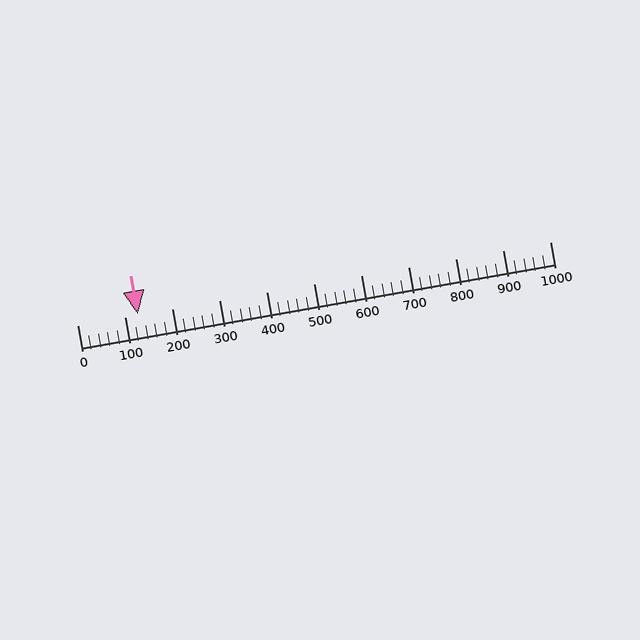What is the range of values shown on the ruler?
The ruler shows values from 0 to 1000.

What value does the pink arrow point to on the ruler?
The pink arrow points to approximately 128.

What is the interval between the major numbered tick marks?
The major tick marks are spaced 100 units apart.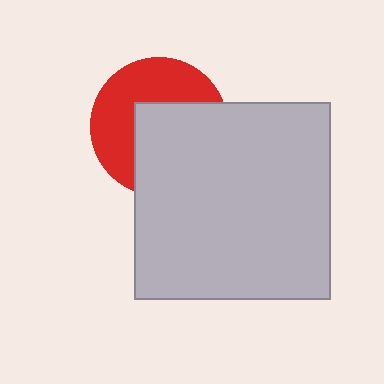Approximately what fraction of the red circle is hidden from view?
Roughly 52% of the red circle is hidden behind the light gray square.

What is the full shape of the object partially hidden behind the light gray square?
The partially hidden object is a red circle.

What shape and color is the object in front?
The object in front is a light gray square.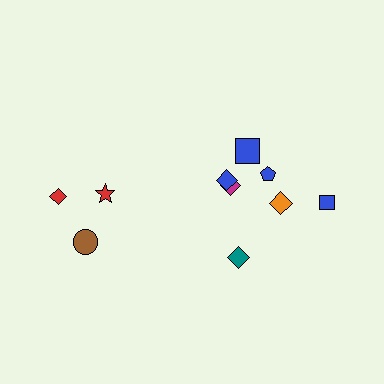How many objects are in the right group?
There are 7 objects.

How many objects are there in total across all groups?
There are 10 objects.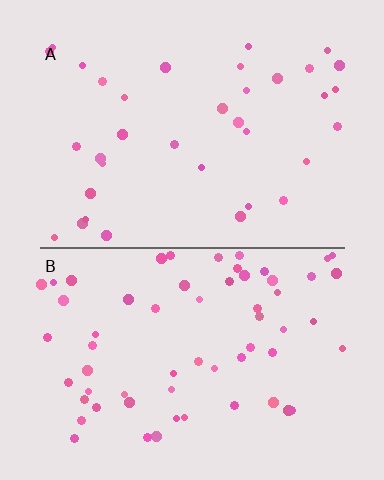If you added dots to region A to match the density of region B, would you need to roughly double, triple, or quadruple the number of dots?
Approximately double.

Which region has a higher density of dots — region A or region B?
B (the bottom).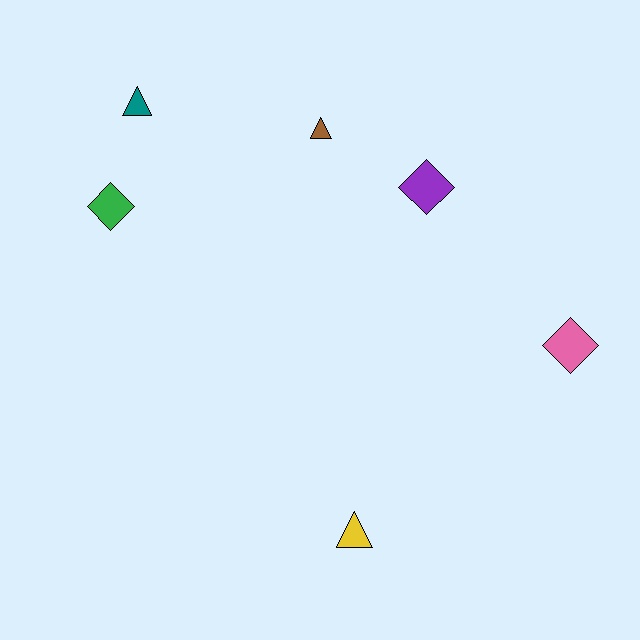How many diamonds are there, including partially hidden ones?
There are 3 diamonds.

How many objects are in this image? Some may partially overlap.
There are 6 objects.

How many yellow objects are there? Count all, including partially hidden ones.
There is 1 yellow object.